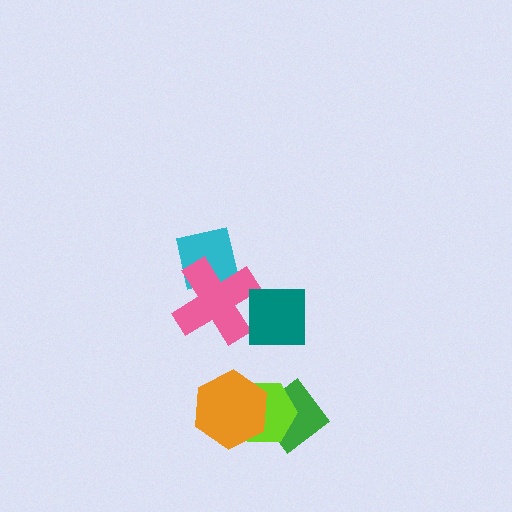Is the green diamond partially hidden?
Yes, it is partially covered by another shape.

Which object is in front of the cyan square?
The pink cross is in front of the cyan square.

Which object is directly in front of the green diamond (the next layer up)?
The lime hexagon is directly in front of the green diamond.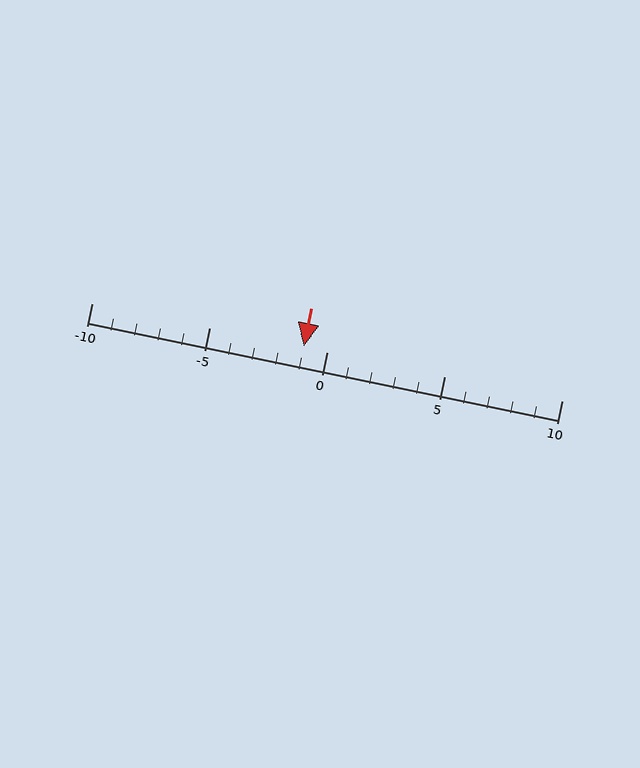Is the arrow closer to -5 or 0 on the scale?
The arrow is closer to 0.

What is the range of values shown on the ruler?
The ruler shows values from -10 to 10.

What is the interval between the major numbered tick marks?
The major tick marks are spaced 5 units apart.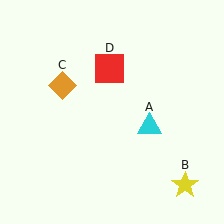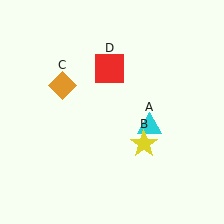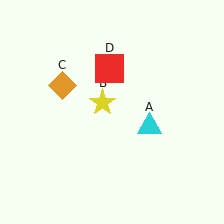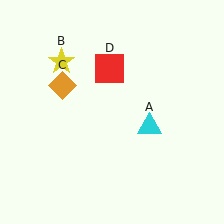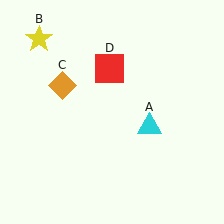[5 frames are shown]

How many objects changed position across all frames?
1 object changed position: yellow star (object B).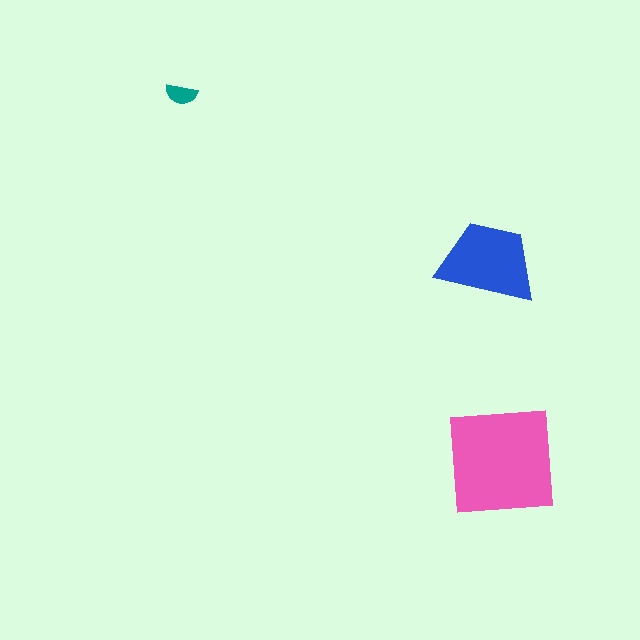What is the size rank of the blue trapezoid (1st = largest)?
2nd.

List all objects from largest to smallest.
The pink square, the blue trapezoid, the teal semicircle.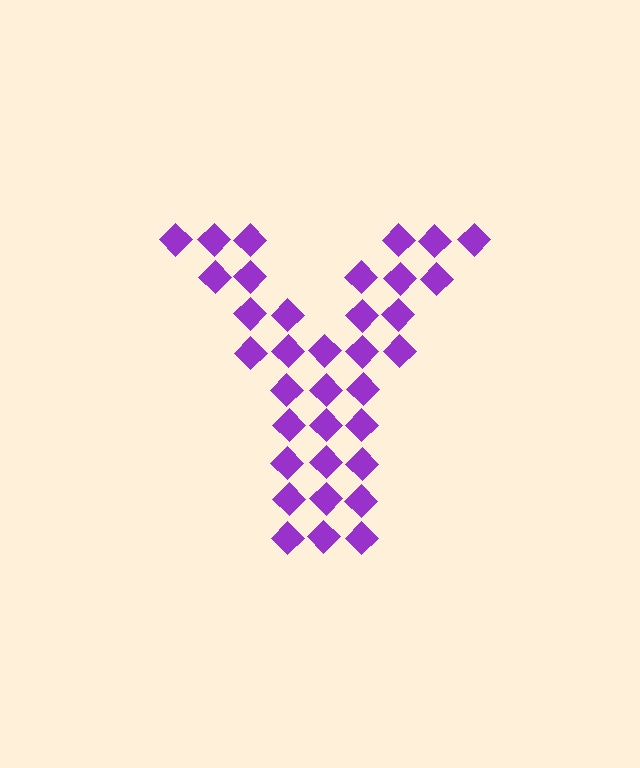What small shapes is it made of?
It is made of small diamonds.